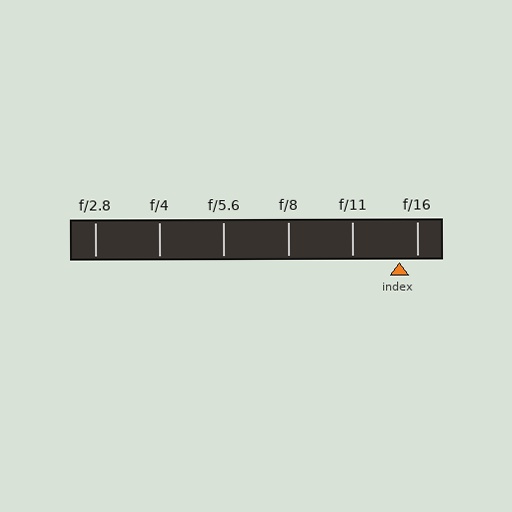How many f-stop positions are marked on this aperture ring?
There are 6 f-stop positions marked.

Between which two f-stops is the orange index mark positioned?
The index mark is between f/11 and f/16.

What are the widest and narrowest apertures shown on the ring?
The widest aperture shown is f/2.8 and the narrowest is f/16.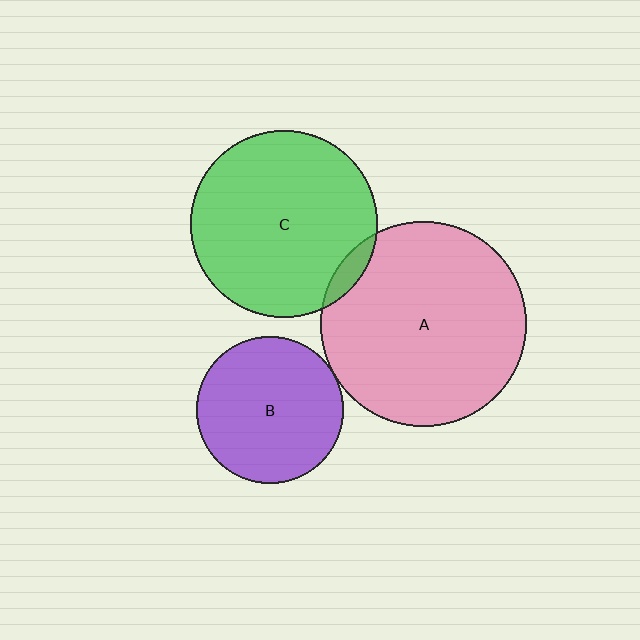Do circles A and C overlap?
Yes.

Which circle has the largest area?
Circle A (pink).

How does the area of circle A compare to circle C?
Approximately 1.2 times.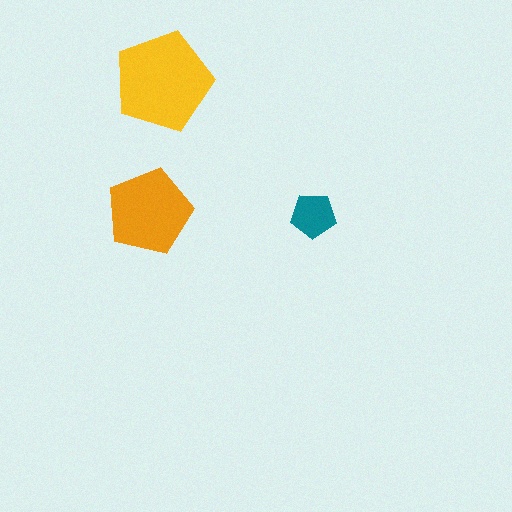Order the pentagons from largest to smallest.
the yellow one, the orange one, the teal one.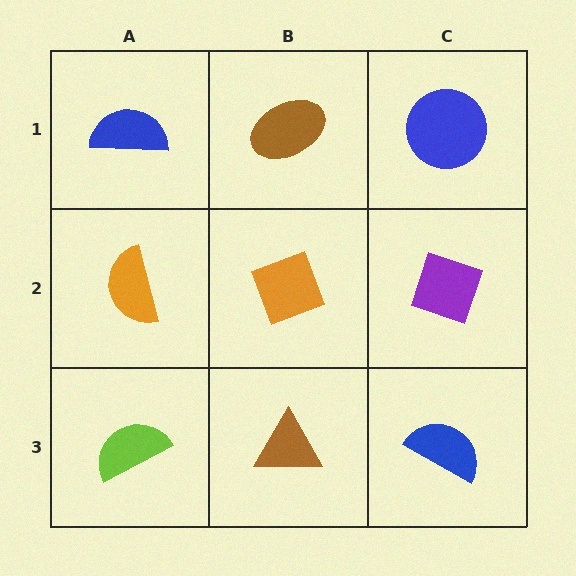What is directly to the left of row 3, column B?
A lime semicircle.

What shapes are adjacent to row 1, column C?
A purple diamond (row 2, column C), a brown ellipse (row 1, column B).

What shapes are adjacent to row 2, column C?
A blue circle (row 1, column C), a blue semicircle (row 3, column C), an orange diamond (row 2, column B).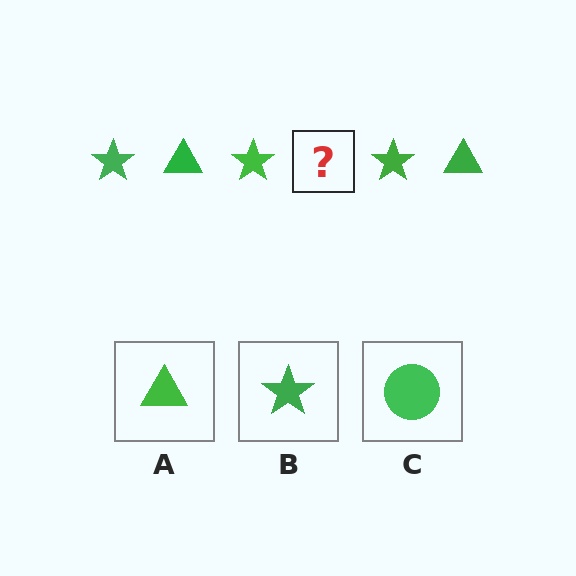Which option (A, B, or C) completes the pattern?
A.